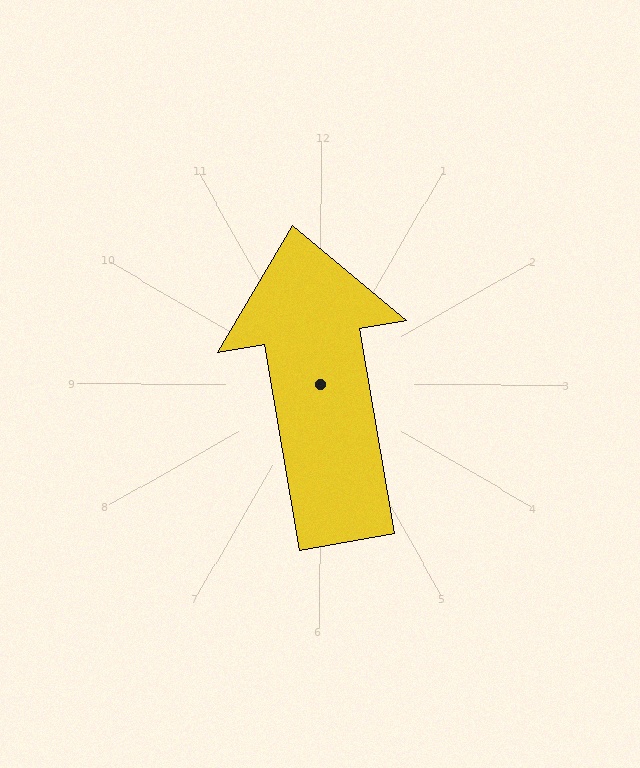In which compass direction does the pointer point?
North.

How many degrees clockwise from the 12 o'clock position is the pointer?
Approximately 350 degrees.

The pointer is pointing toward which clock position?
Roughly 12 o'clock.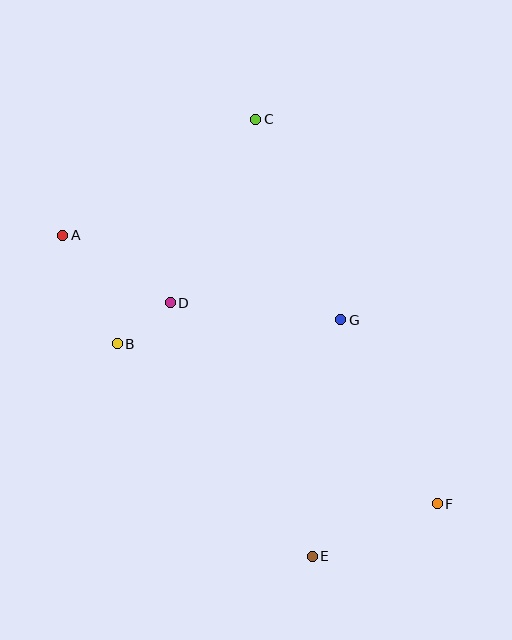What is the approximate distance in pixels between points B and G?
The distance between B and G is approximately 225 pixels.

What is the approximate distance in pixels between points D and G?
The distance between D and G is approximately 171 pixels.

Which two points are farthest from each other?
Points A and F are farthest from each other.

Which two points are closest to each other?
Points B and D are closest to each other.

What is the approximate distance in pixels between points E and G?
The distance between E and G is approximately 238 pixels.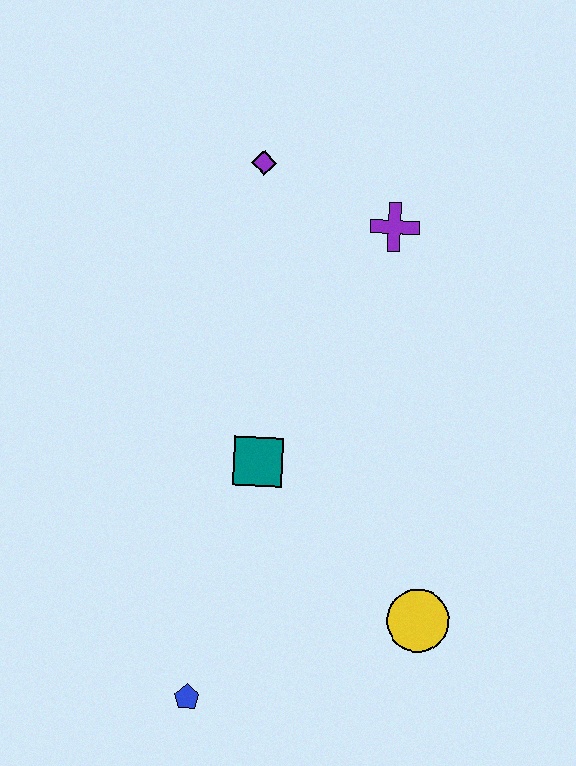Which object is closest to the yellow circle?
The teal square is closest to the yellow circle.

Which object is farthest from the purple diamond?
The blue pentagon is farthest from the purple diamond.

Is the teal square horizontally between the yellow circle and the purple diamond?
Yes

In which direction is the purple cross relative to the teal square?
The purple cross is above the teal square.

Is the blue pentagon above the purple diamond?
No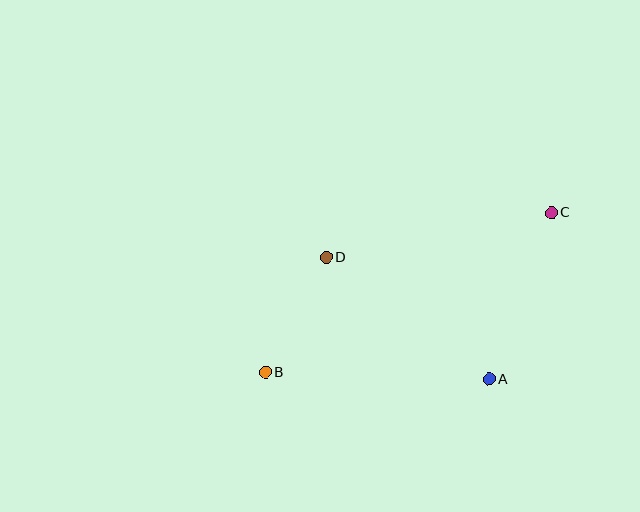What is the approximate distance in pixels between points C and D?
The distance between C and D is approximately 229 pixels.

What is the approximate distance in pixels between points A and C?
The distance between A and C is approximately 178 pixels.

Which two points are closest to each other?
Points B and D are closest to each other.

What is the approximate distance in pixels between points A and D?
The distance between A and D is approximately 203 pixels.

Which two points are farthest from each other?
Points B and C are farthest from each other.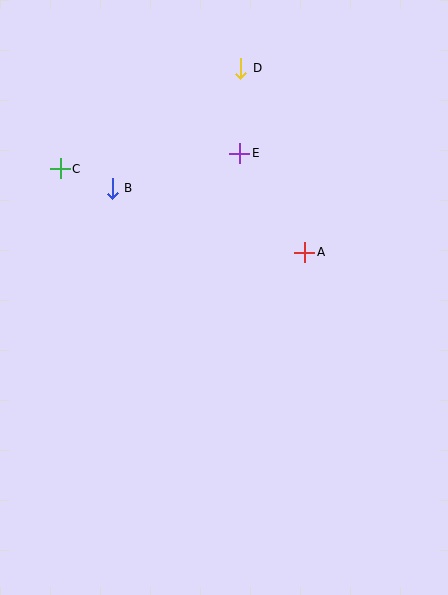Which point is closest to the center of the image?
Point A at (305, 252) is closest to the center.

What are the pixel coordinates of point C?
Point C is at (60, 169).